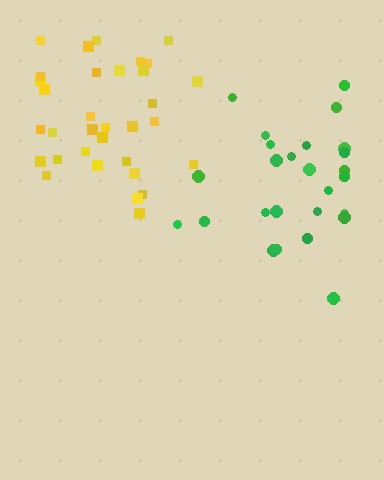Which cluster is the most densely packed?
Yellow.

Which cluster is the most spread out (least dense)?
Green.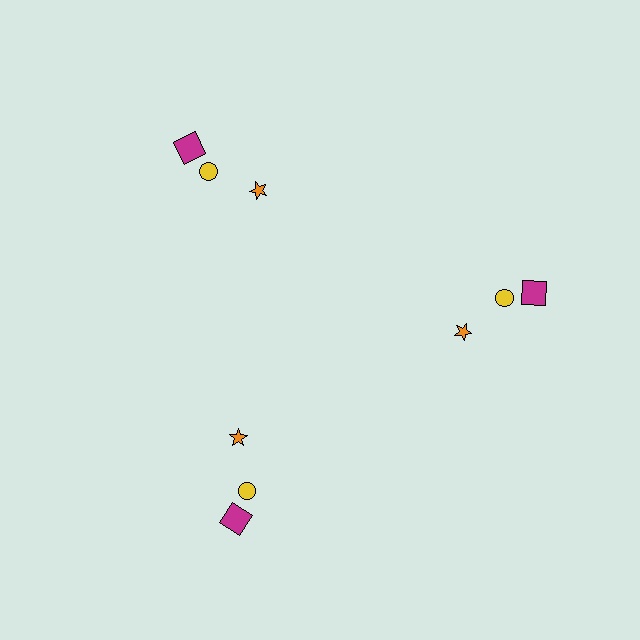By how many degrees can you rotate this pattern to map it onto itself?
The pattern maps onto itself every 120 degrees of rotation.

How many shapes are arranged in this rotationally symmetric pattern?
There are 9 shapes, arranged in 3 groups of 3.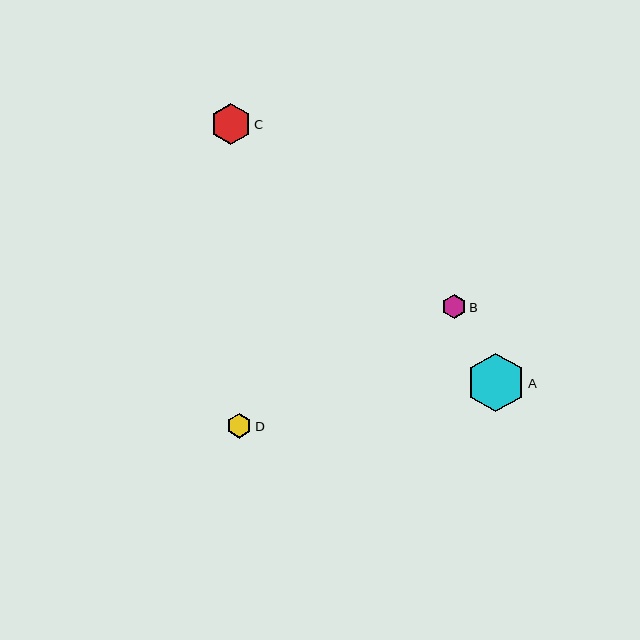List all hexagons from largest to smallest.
From largest to smallest: A, C, D, B.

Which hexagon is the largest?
Hexagon A is the largest with a size of approximately 58 pixels.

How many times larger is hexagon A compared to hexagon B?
Hexagon A is approximately 2.4 times the size of hexagon B.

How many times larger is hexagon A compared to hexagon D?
Hexagon A is approximately 2.4 times the size of hexagon D.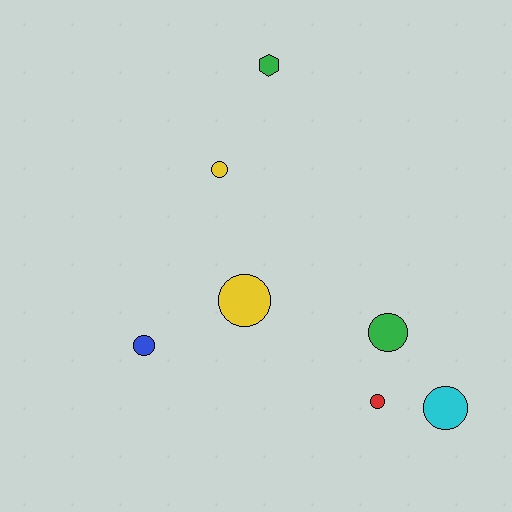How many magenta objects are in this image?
There are no magenta objects.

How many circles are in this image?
There are 6 circles.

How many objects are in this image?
There are 7 objects.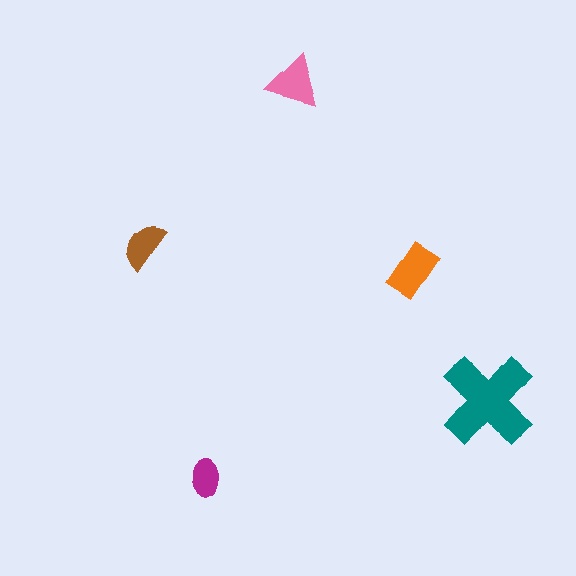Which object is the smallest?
The magenta ellipse.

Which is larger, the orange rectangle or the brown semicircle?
The orange rectangle.